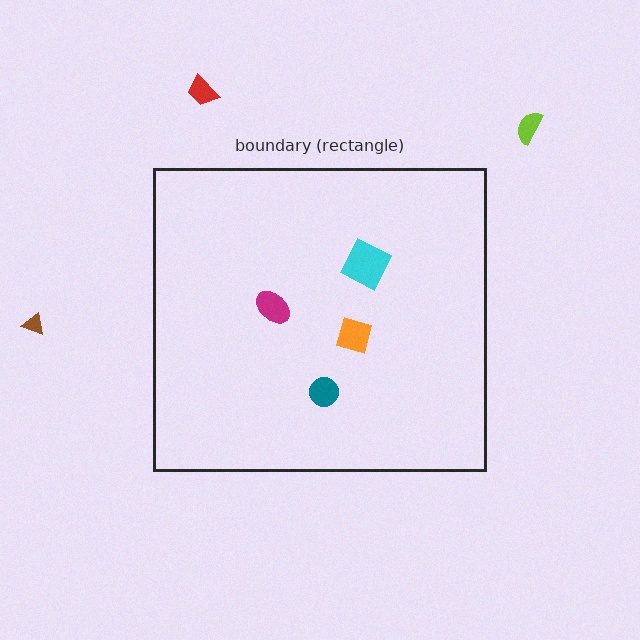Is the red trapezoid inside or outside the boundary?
Outside.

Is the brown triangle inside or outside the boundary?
Outside.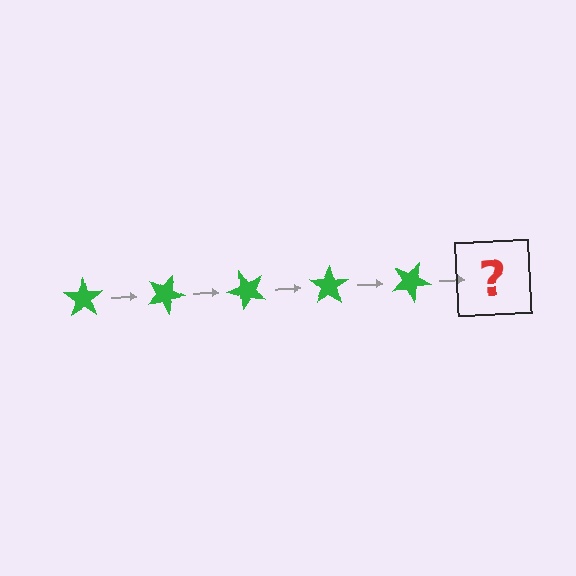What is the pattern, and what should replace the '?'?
The pattern is that the star rotates 25 degrees each step. The '?' should be a green star rotated 125 degrees.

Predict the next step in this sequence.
The next step is a green star rotated 125 degrees.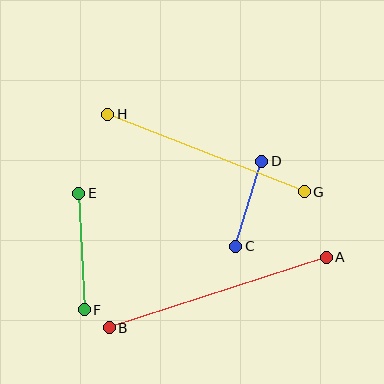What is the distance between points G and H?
The distance is approximately 211 pixels.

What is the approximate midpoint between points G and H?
The midpoint is at approximately (206, 153) pixels.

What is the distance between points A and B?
The distance is approximately 228 pixels.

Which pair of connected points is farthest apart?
Points A and B are farthest apart.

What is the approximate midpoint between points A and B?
The midpoint is at approximately (218, 292) pixels.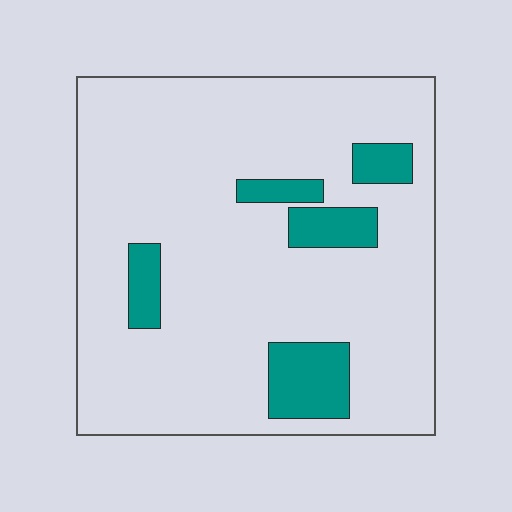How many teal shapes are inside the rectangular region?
5.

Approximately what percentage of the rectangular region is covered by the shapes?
Approximately 15%.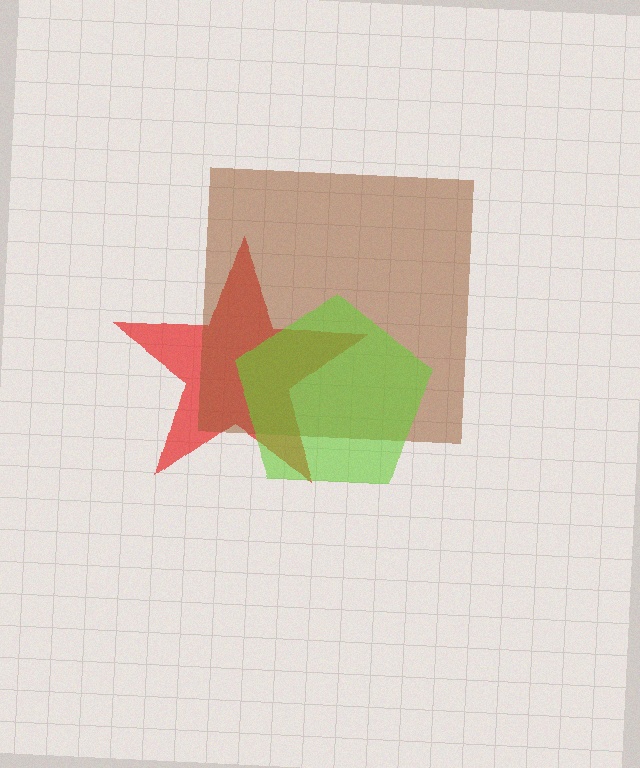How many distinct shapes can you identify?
There are 3 distinct shapes: a red star, a brown square, a lime pentagon.